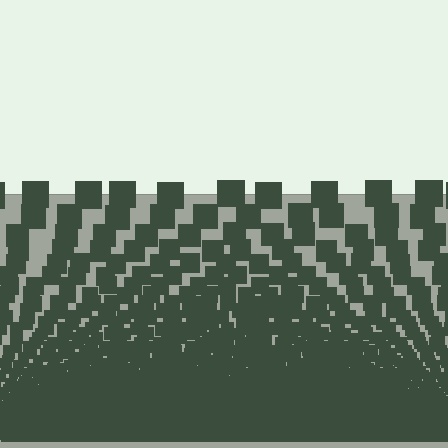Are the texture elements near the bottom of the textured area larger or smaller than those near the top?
Smaller. The gradient is inverted — elements near the bottom are smaller and denser.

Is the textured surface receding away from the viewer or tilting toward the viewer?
The surface appears to tilt toward the viewer. Texture elements get larger and sparser toward the top.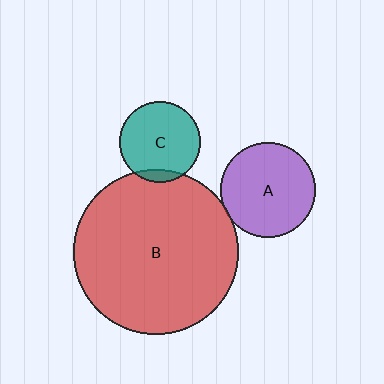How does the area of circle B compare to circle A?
Approximately 3.0 times.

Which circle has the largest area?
Circle B (red).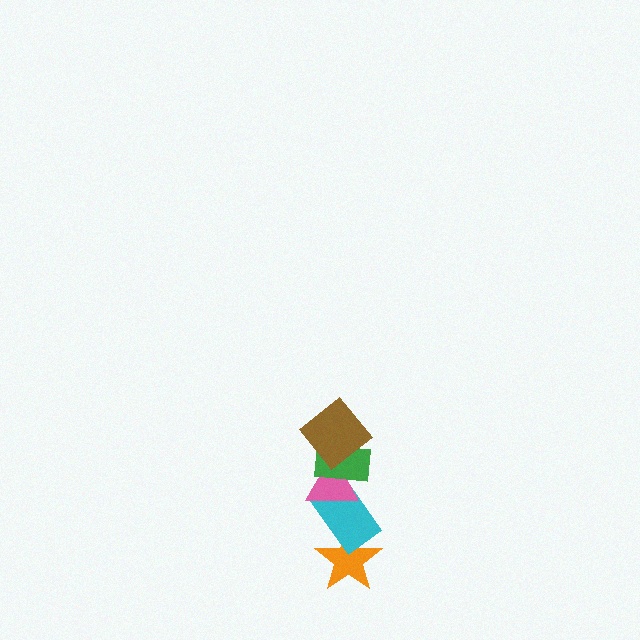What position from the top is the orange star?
The orange star is 5th from the top.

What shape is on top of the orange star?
The cyan rectangle is on top of the orange star.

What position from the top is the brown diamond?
The brown diamond is 1st from the top.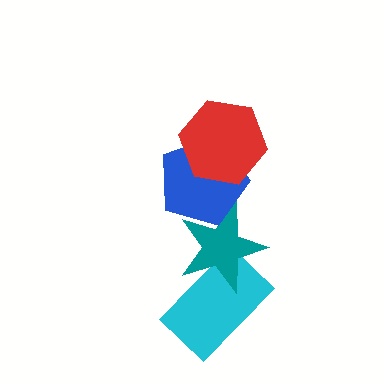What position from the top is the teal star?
The teal star is 3rd from the top.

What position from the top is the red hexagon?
The red hexagon is 1st from the top.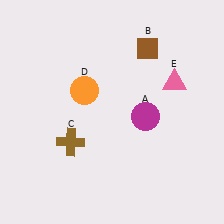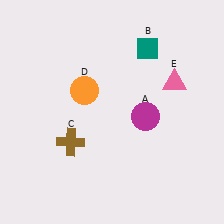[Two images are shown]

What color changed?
The diamond (B) changed from brown in Image 1 to teal in Image 2.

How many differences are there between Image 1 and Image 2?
There is 1 difference between the two images.